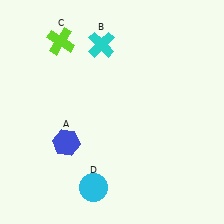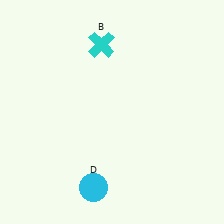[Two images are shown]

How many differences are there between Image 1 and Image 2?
There are 2 differences between the two images.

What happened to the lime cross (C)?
The lime cross (C) was removed in Image 2. It was in the top-left area of Image 1.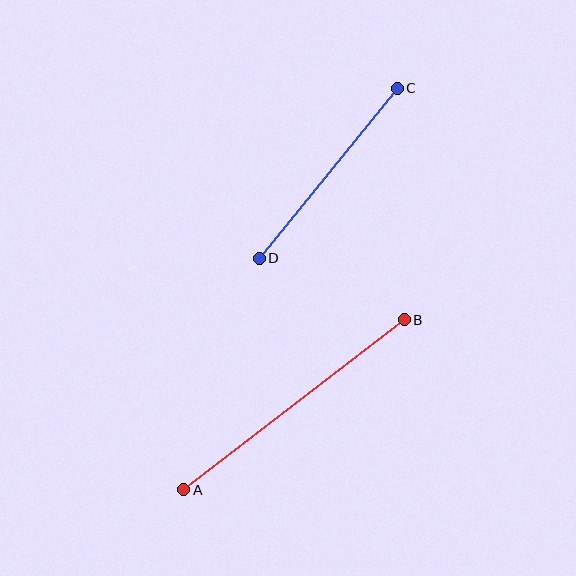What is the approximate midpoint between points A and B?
The midpoint is at approximately (294, 405) pixels.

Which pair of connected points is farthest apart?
Points A and B are farthest apart.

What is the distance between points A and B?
The distance is approximately 278 pixels.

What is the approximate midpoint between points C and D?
The midpoint is at approximately (328, 173) pixels.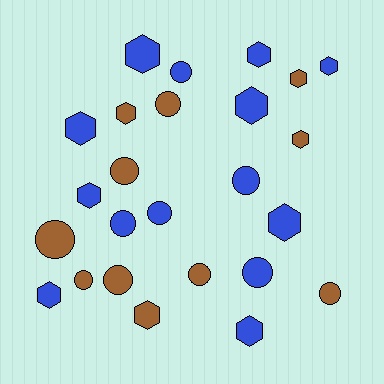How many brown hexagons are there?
There are 4 brown hexagons.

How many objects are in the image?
There are 25 objects.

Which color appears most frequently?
Blue, with 14 objects.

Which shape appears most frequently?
Hexagon, with 13 objects.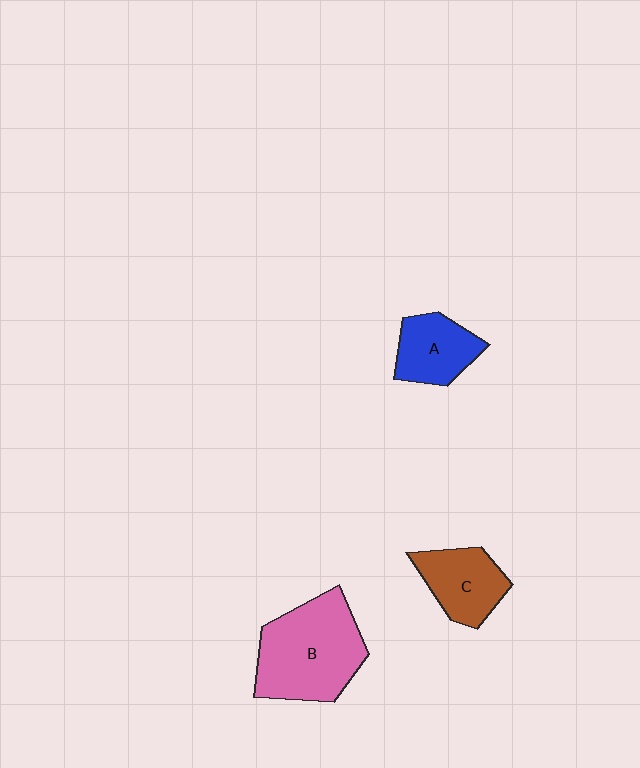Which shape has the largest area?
Shape B (pink).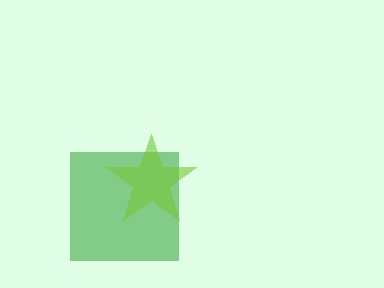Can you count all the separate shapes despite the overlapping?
Yes, there are 2 separate shapes.